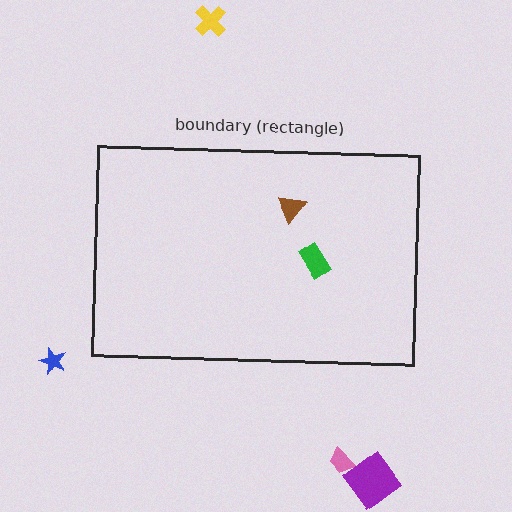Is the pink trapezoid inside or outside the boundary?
Outside.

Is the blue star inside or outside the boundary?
Outside.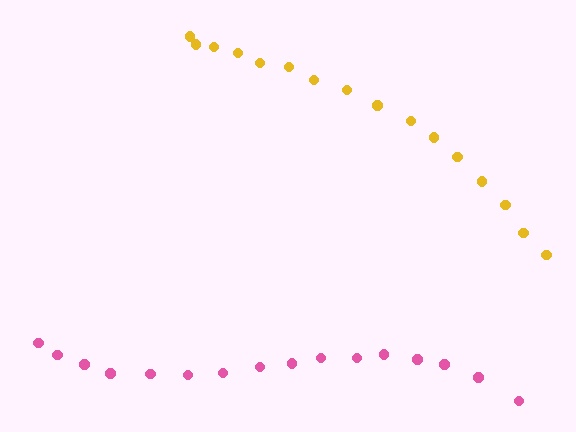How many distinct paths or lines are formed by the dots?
There are 2 distinct paths.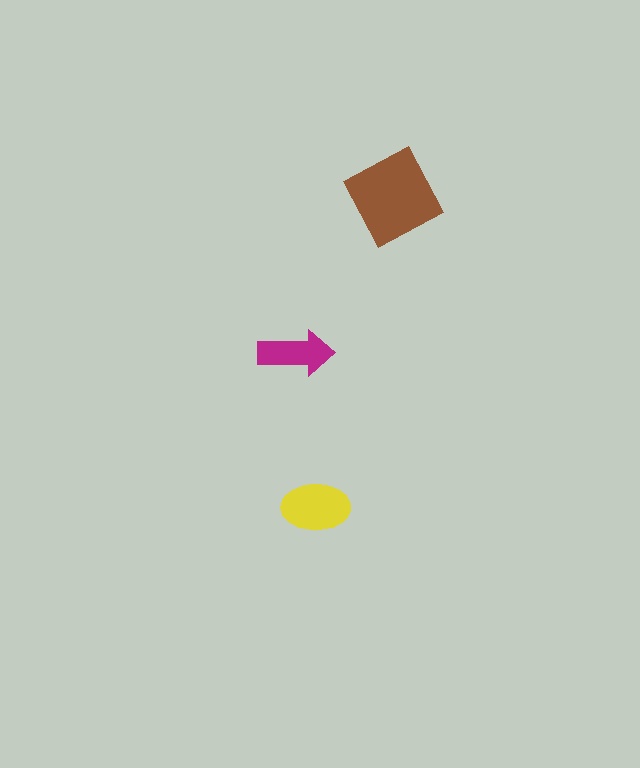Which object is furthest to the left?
The magenta arrow is leftmost.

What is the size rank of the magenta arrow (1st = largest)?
3rd.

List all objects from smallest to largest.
The magenta arrow, the yellow ellipse, the brown diamond.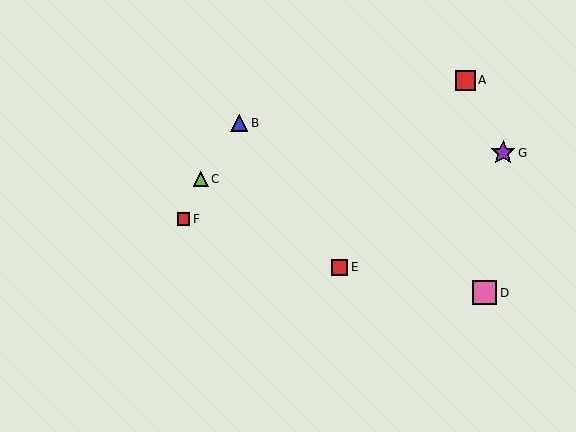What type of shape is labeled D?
Shape D is a pink square.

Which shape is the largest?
The purple star (labeled G) is the largest.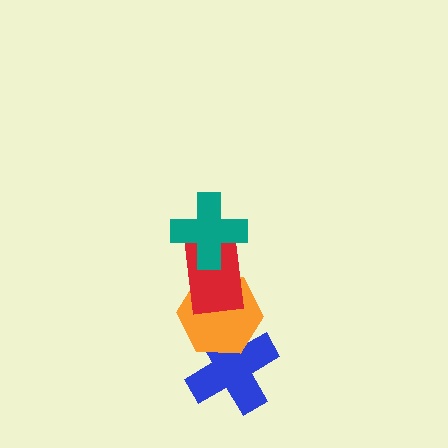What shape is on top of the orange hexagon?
The red rectangle is on top of the orange hexagon.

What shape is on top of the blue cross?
The orange hexagon is on top of the blue cross.